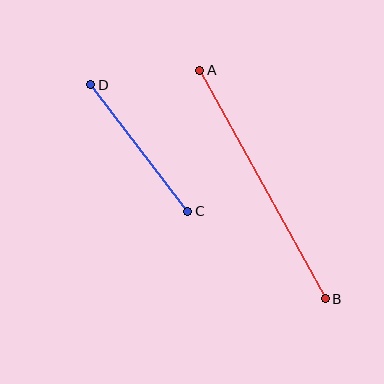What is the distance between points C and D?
The distance is approximately 159 pixels.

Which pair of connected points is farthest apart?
Points A and B are farthest apart.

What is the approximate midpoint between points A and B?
The midpoint is at approximately (262, 185) pixels.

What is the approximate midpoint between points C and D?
The midpoint is at approximately (139, 148) pixels.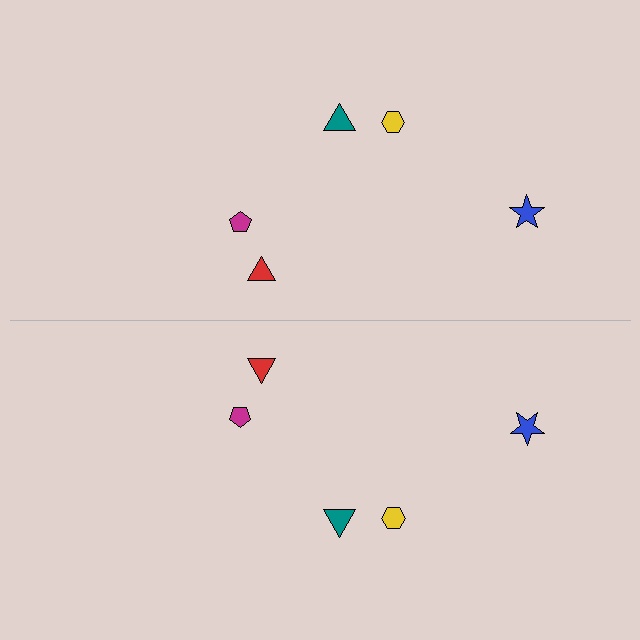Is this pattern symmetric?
Yes, this pattern has bilateral (reflection) symmetry.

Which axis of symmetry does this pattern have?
The pattern has a horizontal axis of symmetry running through the center of the image.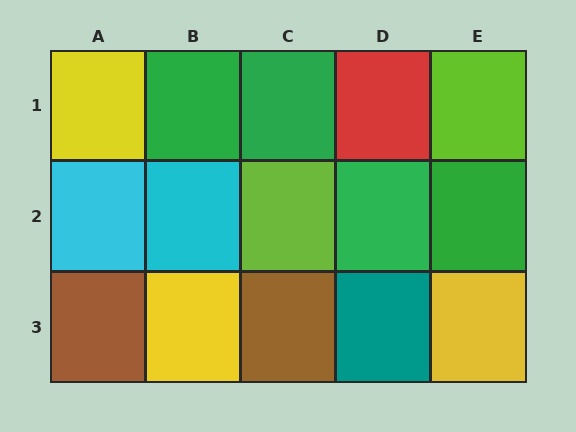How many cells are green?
4 cells are green.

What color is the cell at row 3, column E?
Yellow.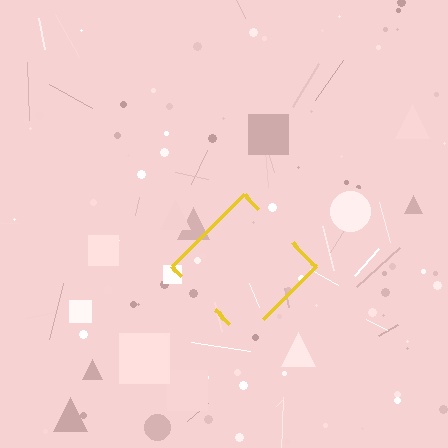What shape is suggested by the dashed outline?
The dashed outline suggests a diamond.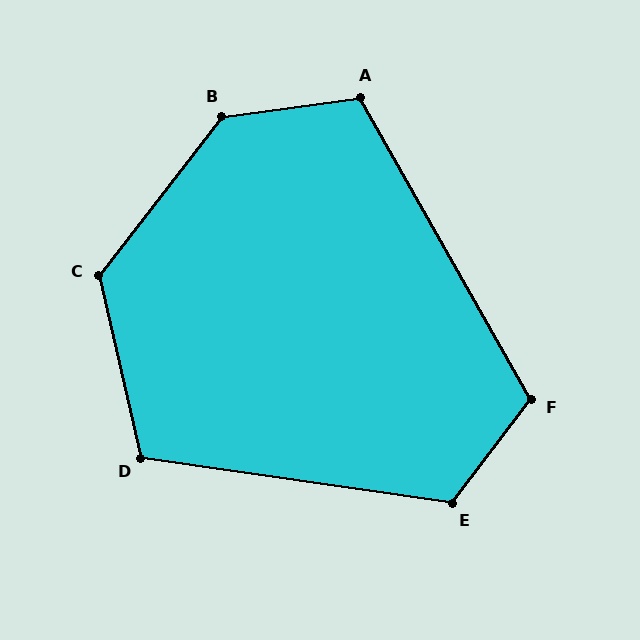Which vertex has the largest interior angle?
B, at approximately 135 degrees.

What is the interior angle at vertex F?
Approximately 113 degrees (obtuse).